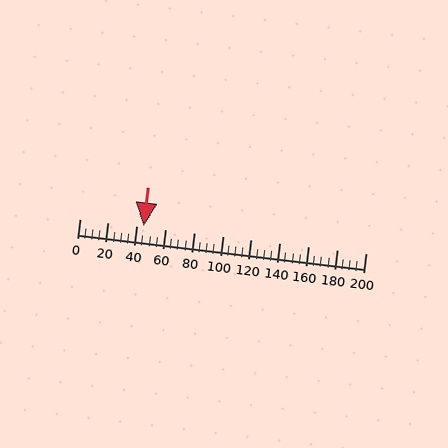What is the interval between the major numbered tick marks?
The major tick marks are spaced 20 units apart.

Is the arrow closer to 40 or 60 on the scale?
The arrow is closer to 40.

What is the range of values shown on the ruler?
The ruler shows values from 0 to 200.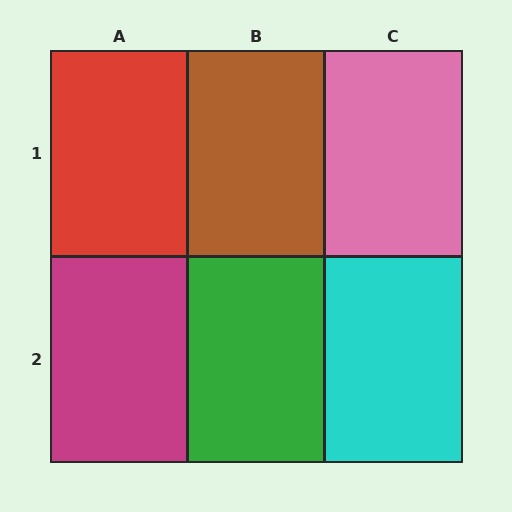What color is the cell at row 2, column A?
Magenta.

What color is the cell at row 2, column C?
Cyan.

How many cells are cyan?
1 cell is cyan.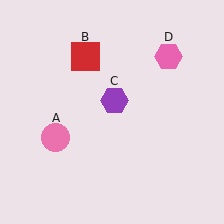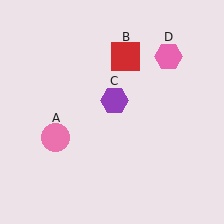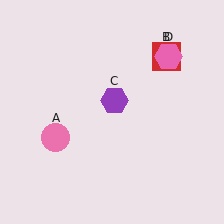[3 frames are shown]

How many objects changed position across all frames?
1 object changed position: red square (object B).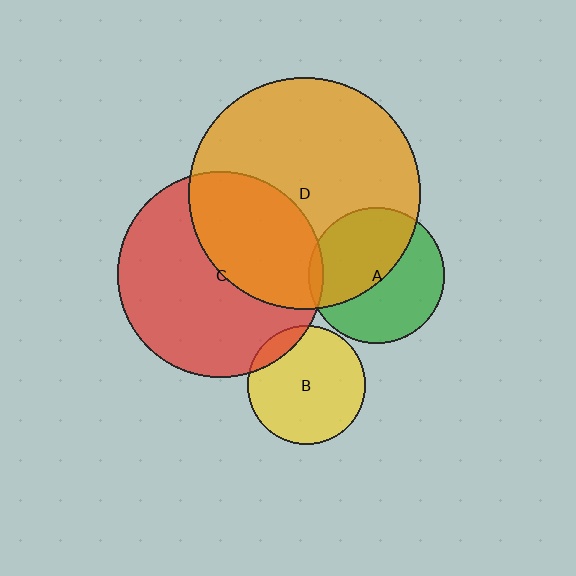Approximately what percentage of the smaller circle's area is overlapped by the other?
Approximately 10%.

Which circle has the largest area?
Circle D (orange).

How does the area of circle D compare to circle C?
Approximately 1.3 times.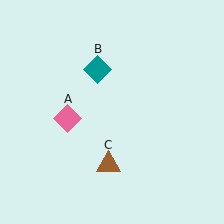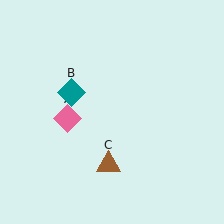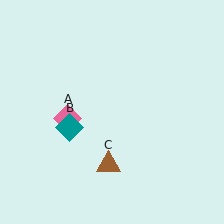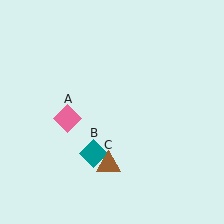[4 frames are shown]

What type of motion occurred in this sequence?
The teal diamond (object B) rotated counterclockwise around the center of the scene.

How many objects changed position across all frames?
1 object changed position: teal diamond (object B).